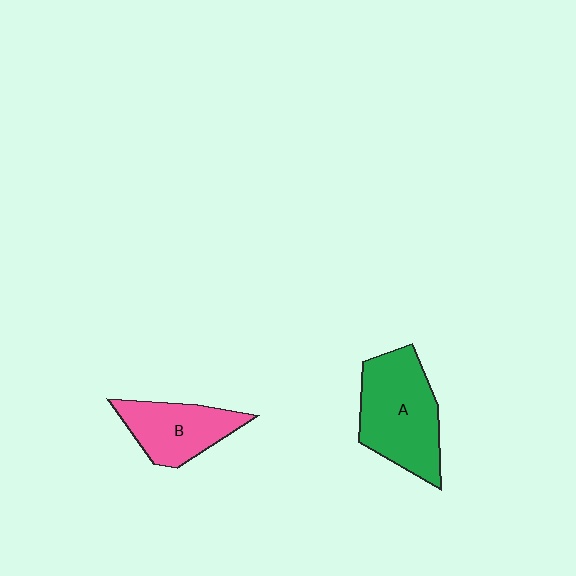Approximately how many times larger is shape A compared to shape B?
Approximately 1.5 times.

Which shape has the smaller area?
Shape B (pink).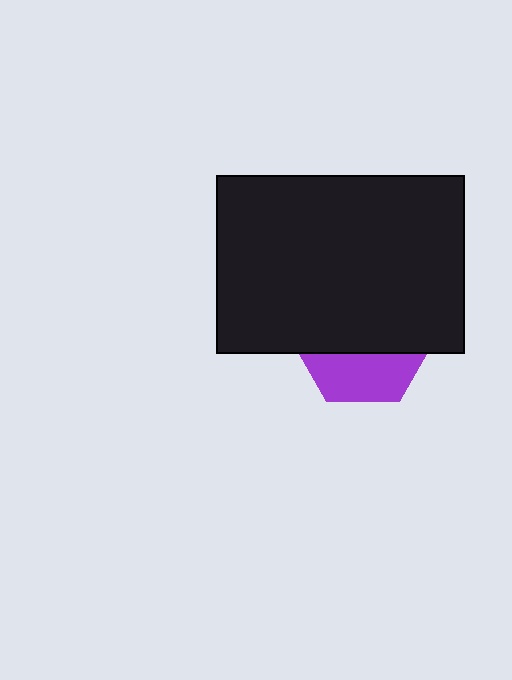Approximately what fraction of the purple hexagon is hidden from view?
Roughly 65% of the purple hexagon is hidden behind the black rectangle.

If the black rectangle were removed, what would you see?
You would see the complete purple hexagon.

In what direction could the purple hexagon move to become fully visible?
The purple hexagon could move down. That would shift it out from behind the black rectangle entirely.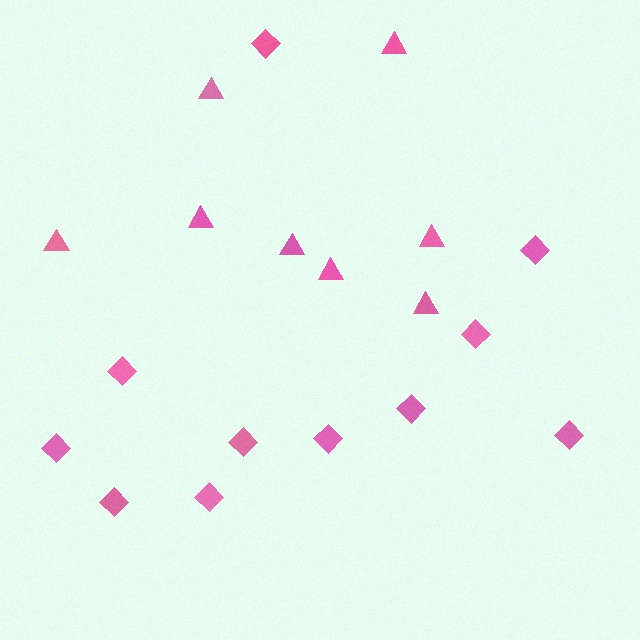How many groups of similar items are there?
There are 2 groups: one group of diamonds (11) and one group of triangles (8).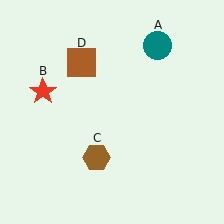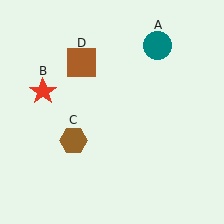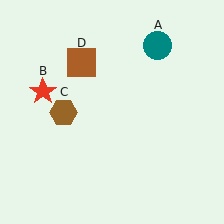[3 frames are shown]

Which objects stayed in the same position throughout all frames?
Teal circle (object A) and red star (object B) and brown square (object D) remained stationary.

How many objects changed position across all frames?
1 object changed position: brown hexagon (object C).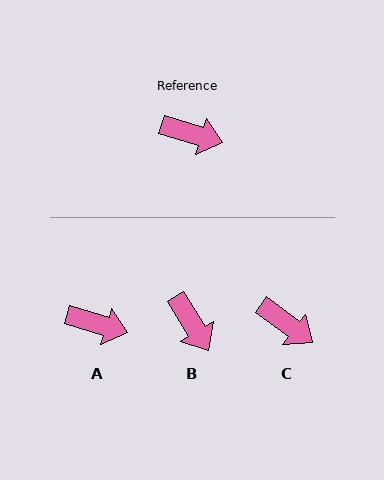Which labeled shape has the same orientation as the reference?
A.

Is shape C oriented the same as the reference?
No, it is off by about 20 degrees.